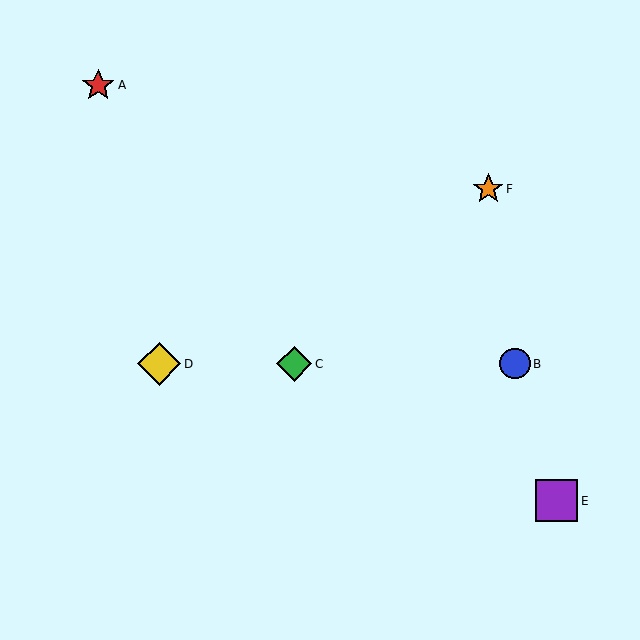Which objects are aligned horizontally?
Objects B, C, D are aligned horizontally.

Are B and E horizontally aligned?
No, B is at y≈364 and E is at y≈501.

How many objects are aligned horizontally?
3 objects (B, C, D) are aligned horizontally.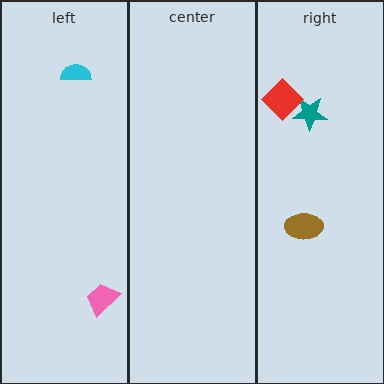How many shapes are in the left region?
2.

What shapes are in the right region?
The brown ellipse, the teal star, the red diamond.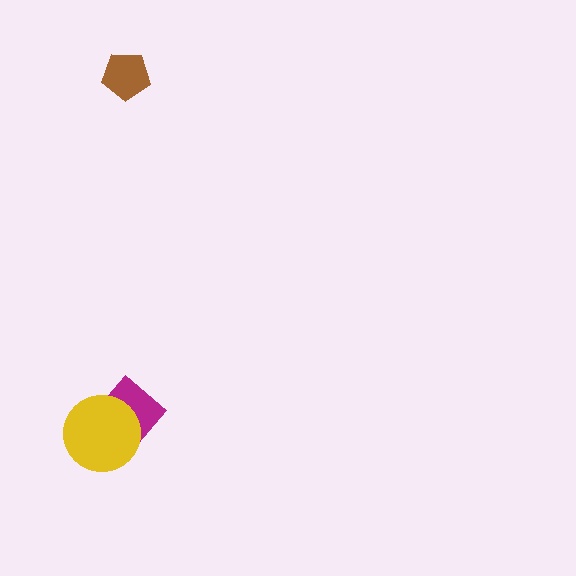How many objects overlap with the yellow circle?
1 object overlaps with the yellow circle.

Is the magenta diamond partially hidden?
Yes, it is partially covered by another shape.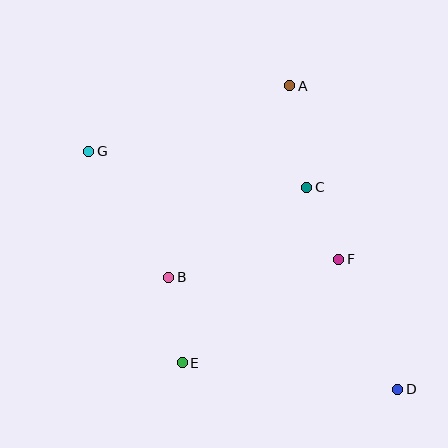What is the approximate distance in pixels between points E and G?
The distance between E and G is approximately 231 pixels.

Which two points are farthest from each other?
Points D and G are farthest from each other.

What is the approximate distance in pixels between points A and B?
The distance between A and B is approximately 227 pixels.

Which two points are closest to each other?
Points C and F are closest to each other.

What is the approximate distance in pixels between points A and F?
The distance between A and F is approximately 180 pixels.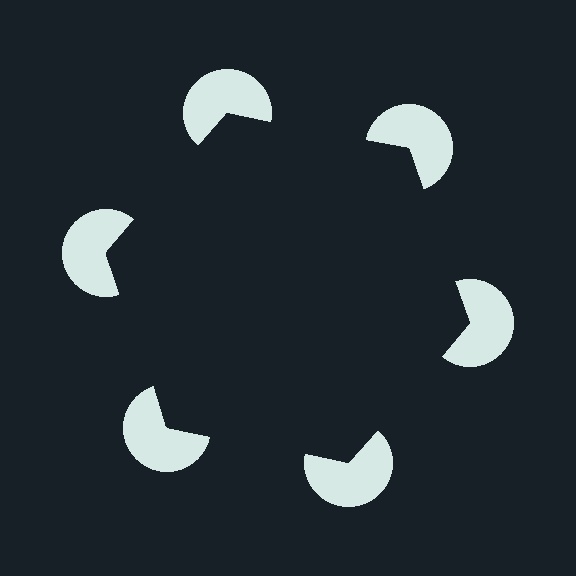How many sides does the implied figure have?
6 sides.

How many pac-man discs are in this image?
There are 6 — one at each vertex of the illusory hexagon.